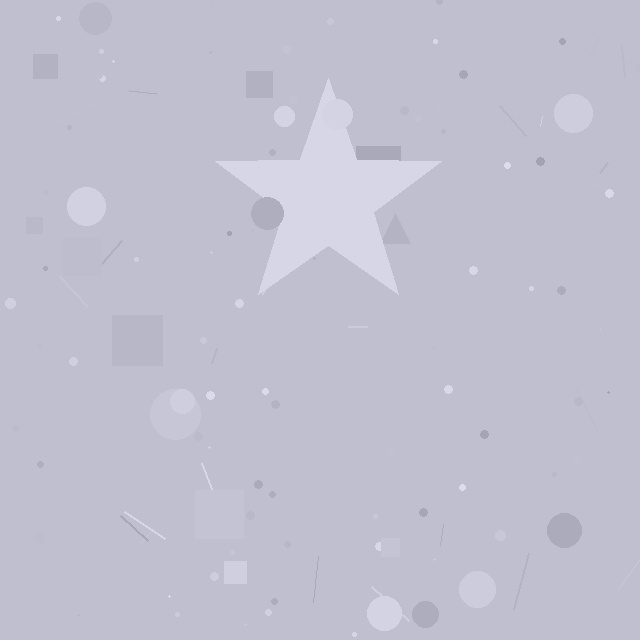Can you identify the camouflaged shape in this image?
The camouflaged shape is a star.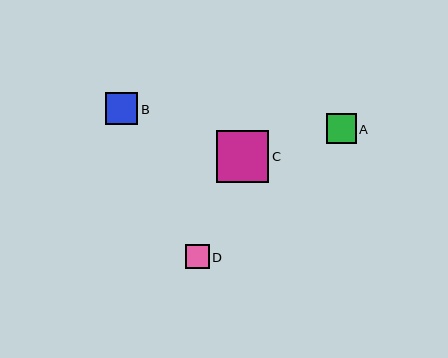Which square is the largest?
Square C is the largest with a size of approximately 52 pixels.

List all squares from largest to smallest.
From largest to smallest: C, B, A, D.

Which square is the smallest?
Square D is the smallest with a size of approximately 24 pixels.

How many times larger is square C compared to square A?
Square C is approximately 1.8 times the size of square A.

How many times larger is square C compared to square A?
Square C is approximately 1.8 times the size of square A.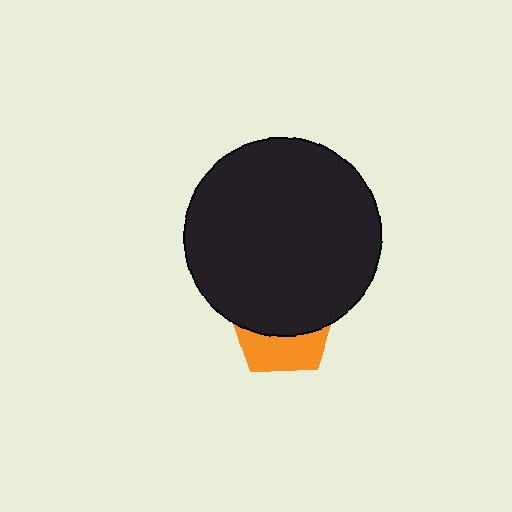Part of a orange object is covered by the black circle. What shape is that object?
It is a pentagon.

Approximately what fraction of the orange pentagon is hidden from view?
Roughly 62% of the orange pentagon is hidden behind the black circle.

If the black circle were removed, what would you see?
You would see the complete orange pentagon.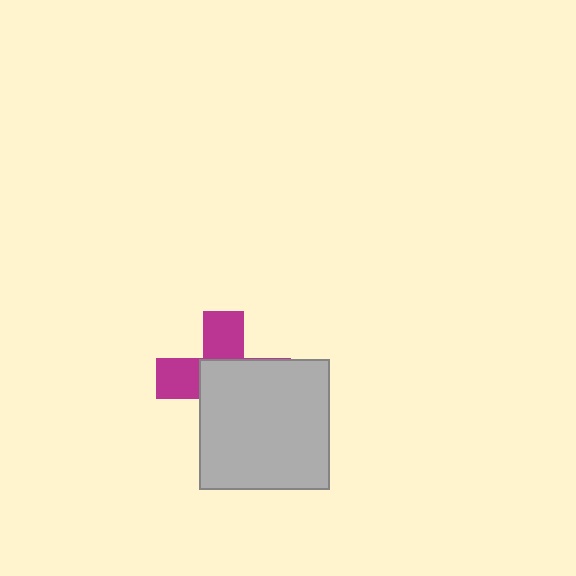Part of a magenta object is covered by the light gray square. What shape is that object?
It is a cross.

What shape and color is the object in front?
The object in front is a light gray square.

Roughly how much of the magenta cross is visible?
A small part of it is visible (roughly 41%).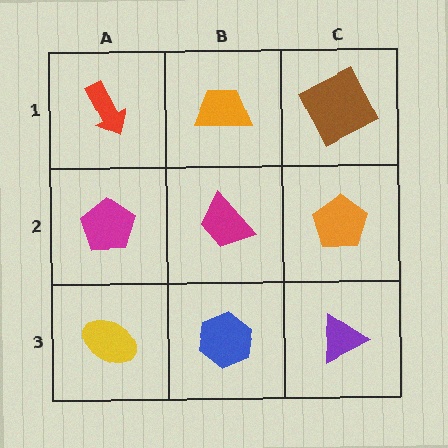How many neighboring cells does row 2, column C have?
3.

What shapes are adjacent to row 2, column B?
An orange trapezoid (row 1, column B), a blue hexagon (row 3, column B), a magenta pentagon (row 2, column A), an orange pentagon (row 2, column C).